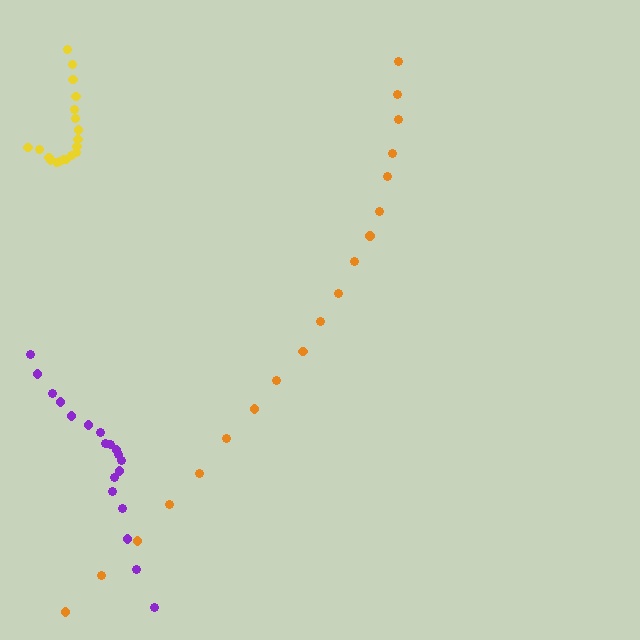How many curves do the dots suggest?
There are 3 distinct paths.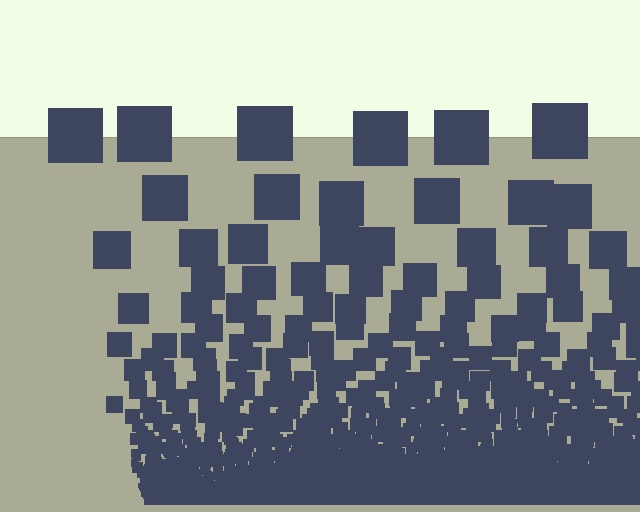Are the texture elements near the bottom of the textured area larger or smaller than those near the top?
Smaller. The gradient is inverted — elements near the bottom are smaller and denser.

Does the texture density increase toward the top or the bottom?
Density increases toward the bottom.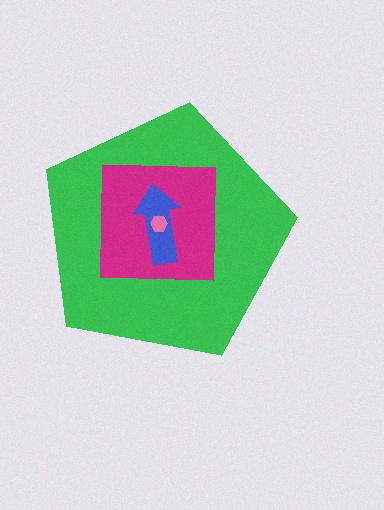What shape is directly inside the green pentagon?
The magenta square.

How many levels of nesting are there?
4.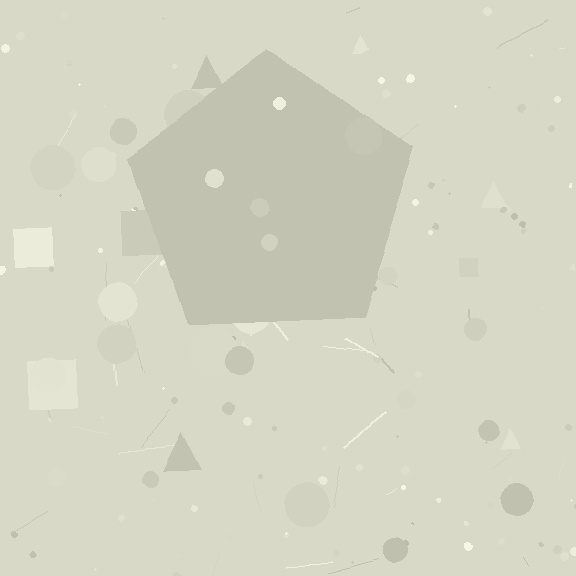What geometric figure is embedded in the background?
A pentagon is embedded in the background.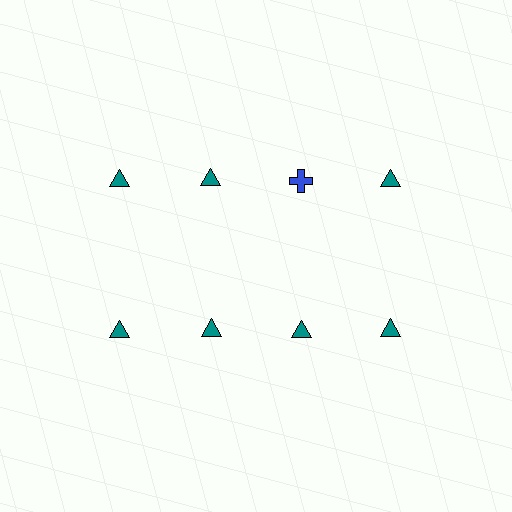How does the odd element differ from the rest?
It differs in both color (blue instead of teal) and shape (cross instead of triangle).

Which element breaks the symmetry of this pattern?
The blue cross in the top row, center column breaks the symmetry. All other shapes are teal triangles.